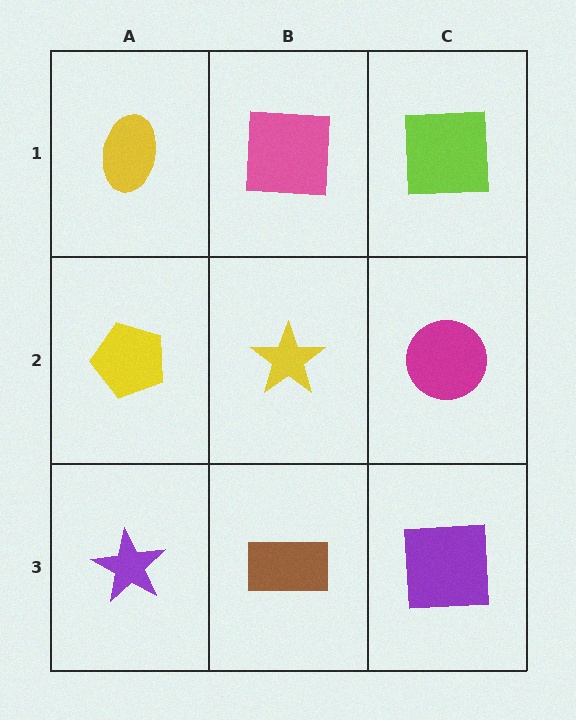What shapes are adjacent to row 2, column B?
A pink square (row 1, column B), a brown rectangle (row 3, column B), a yellow pentagon (row 2, column A), a magenta circle (row 2, column C).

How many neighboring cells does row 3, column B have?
3.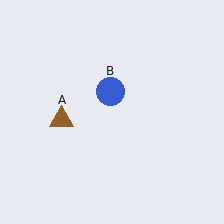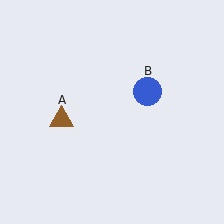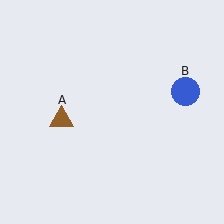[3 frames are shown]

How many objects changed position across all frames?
1 object changed position: blue circle (object B).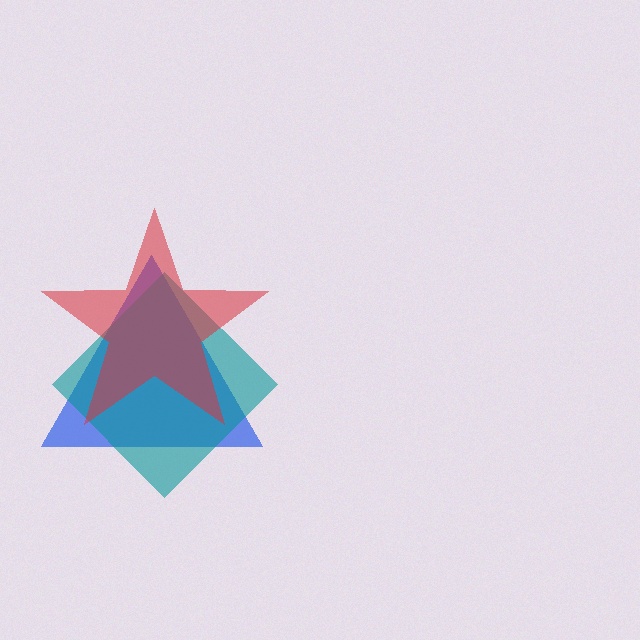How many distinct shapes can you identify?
There are 3 distinct shapes: a blue triangle, a teal diamond, a red star.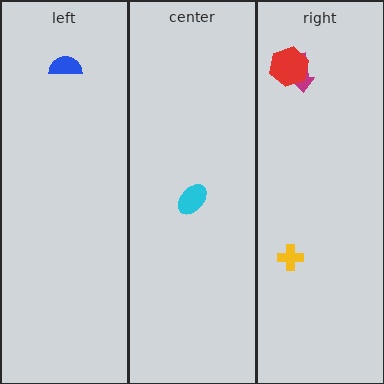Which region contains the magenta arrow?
The right region.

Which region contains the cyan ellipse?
The center region.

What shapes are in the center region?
The cyan ellipse.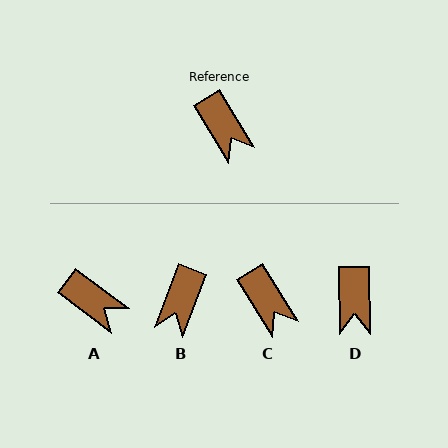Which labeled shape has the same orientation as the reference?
C.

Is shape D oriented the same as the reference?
No, it is off by about 31 degrees.